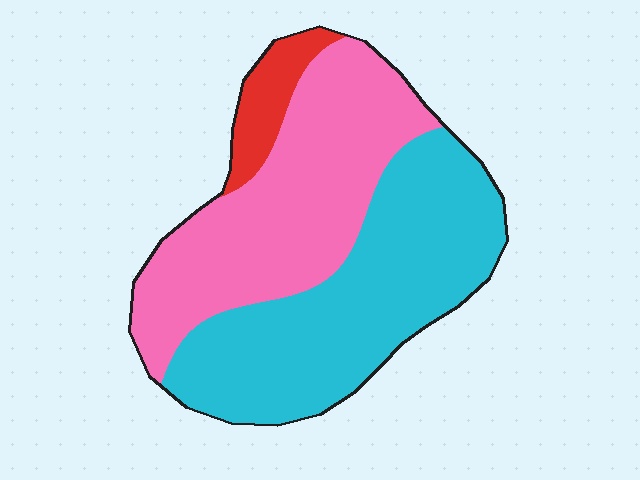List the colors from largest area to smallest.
From largest to smallest: cyan, pink, red.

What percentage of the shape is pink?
Pink takes up between a third and a half of the shape.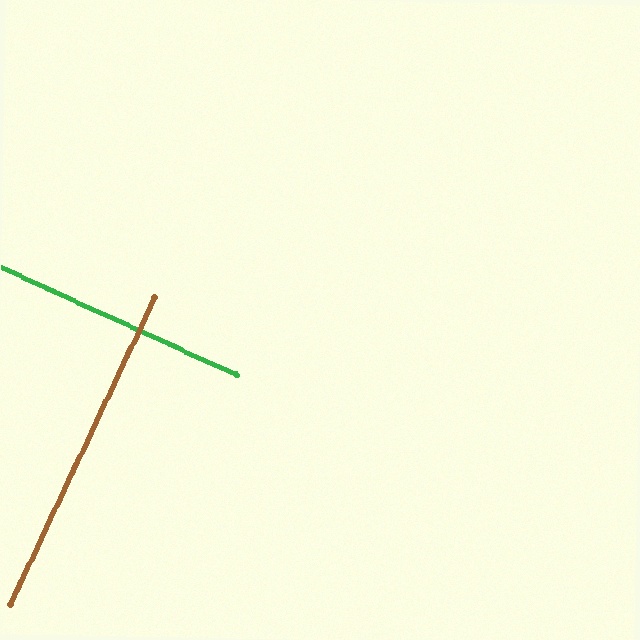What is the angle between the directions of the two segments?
Approximately 89 degrees.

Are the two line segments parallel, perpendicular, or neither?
Perpendicular — they meet at approximately 89°.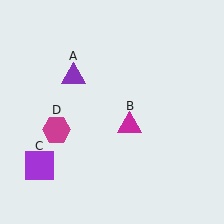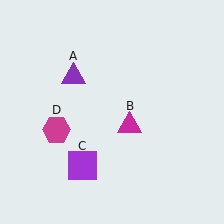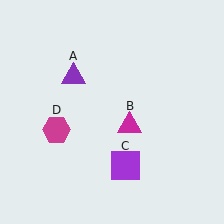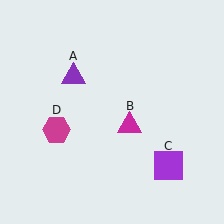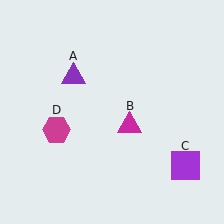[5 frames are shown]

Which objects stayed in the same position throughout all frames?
Purple triangle (object A) and magenta triangle (object B) and magenta hexagon (object D) remained stationary.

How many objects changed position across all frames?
1 object changed position: purple square (object C).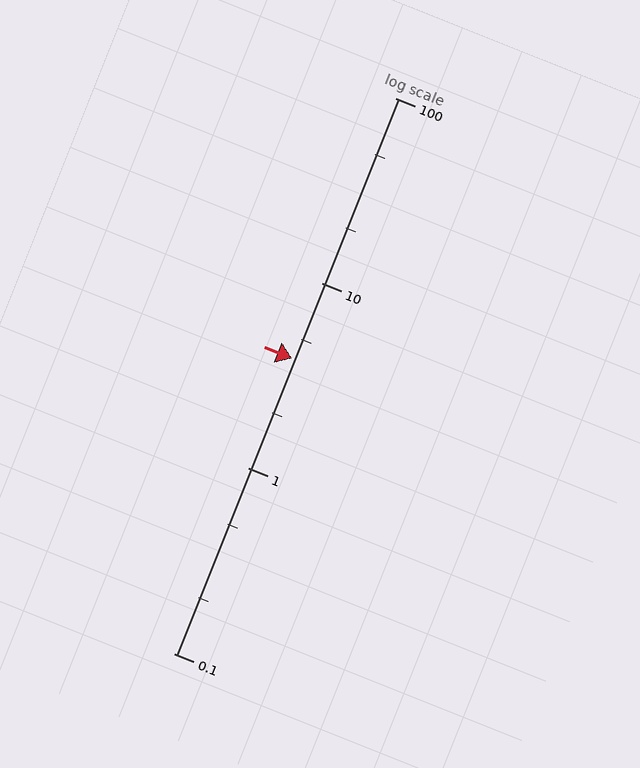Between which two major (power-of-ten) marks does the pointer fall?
The pointer is between 1 and 10.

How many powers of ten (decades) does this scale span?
The scale spans 3 decades, from 0.1 to 100.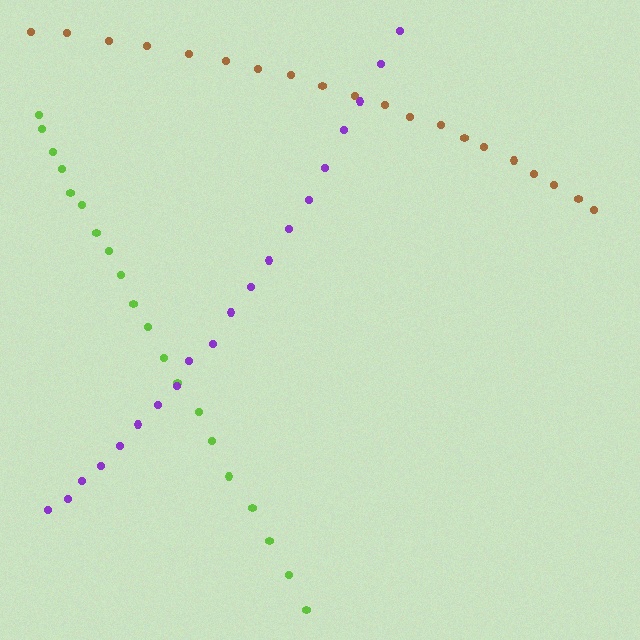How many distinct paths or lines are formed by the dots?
There are 3 distinct paths.